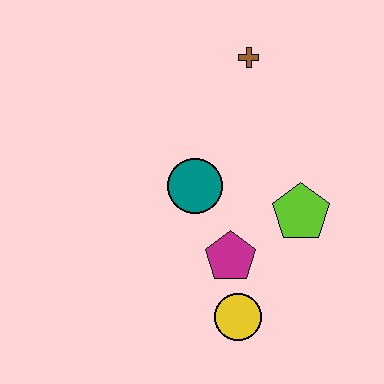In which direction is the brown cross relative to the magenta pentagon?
The brown cross is above the magenta pentagon.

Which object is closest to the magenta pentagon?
The yellow circle is closest to the magenta pentagon.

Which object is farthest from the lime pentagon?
The brown cross is farthest from the lime pentagon.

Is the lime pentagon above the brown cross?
No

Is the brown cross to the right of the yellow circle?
Yes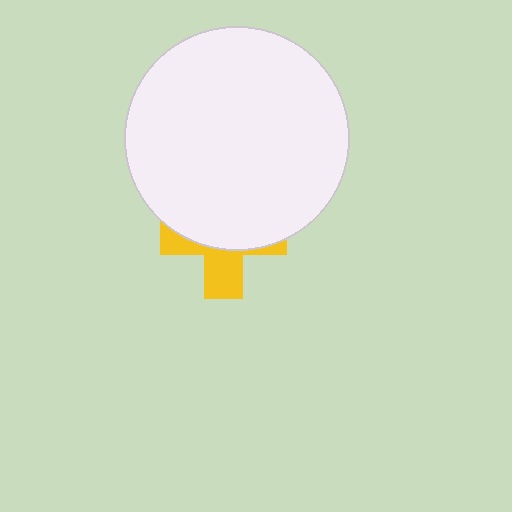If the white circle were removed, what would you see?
You would see the complete yellow cross.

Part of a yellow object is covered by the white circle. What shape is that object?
It is a cross.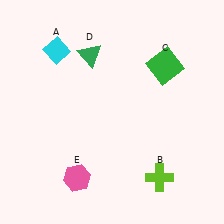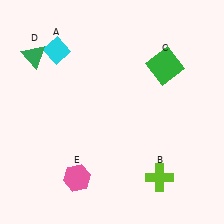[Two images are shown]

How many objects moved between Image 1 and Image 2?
1 object moved between the two images.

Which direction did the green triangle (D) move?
The green triangle (D) moved left.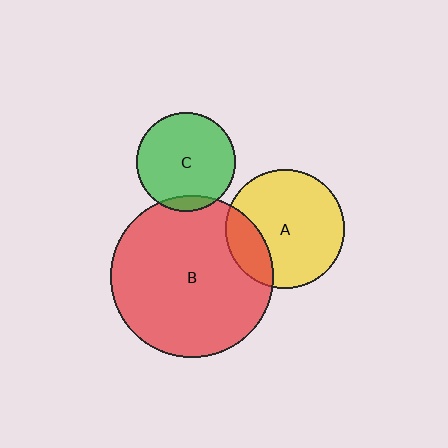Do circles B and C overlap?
Yes.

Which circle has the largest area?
Circle B (red).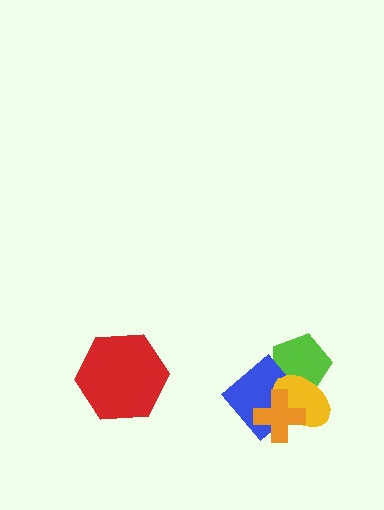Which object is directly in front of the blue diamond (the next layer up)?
The yellow ellipse is directly in front of the blue diamond.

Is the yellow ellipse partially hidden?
Yes, it is partially covered by another shape.